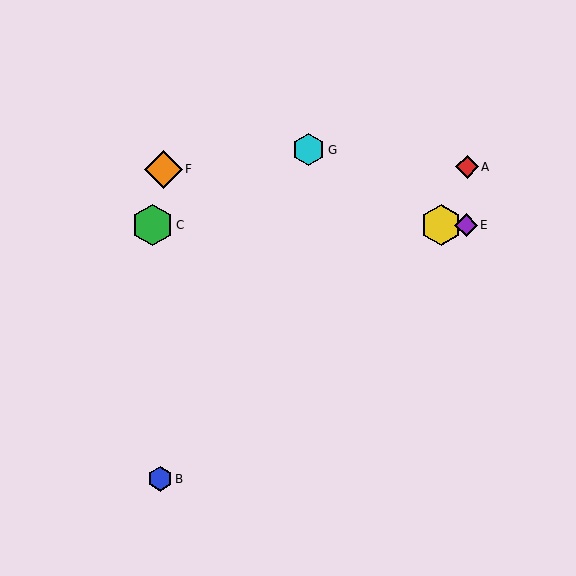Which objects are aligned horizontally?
Objects C, D, E are aligned horizontally.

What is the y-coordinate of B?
Object B is at y≈479.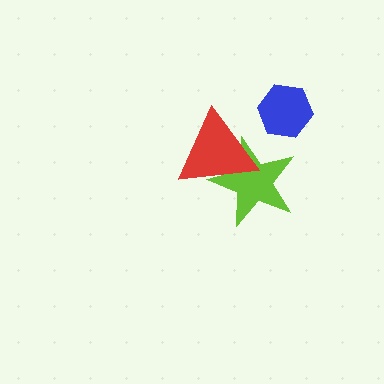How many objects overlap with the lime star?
1 object overlaps with the lime star.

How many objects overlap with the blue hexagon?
0 objects overlap with the blue hexagon.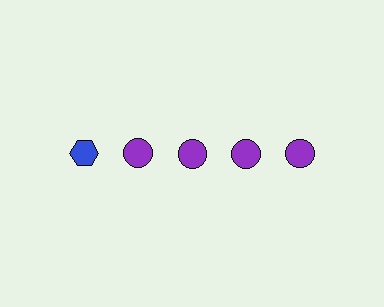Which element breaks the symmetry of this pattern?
The blue hexagon in the top row, leftmost column breaks the symmetry. All other shapes are purple circles.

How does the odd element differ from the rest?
It differs in both color (blue instead of purple) and shape (hexagon instead of circle).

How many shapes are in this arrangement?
There are 5 shapes arranged in a grid pattern.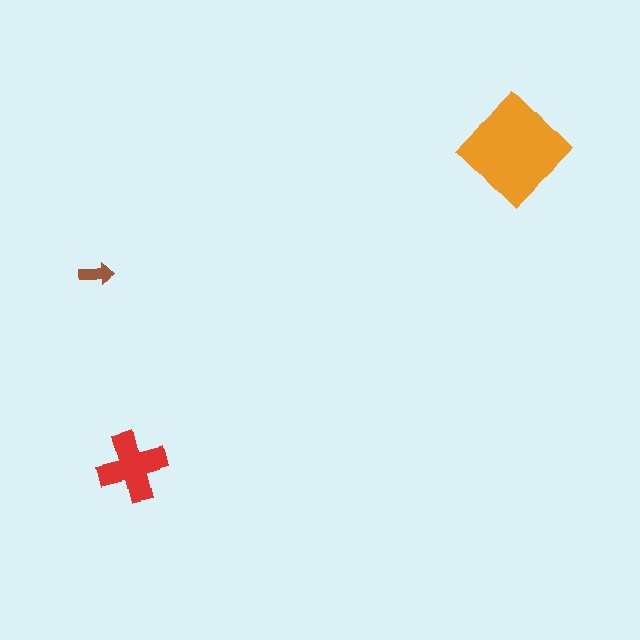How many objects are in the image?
There are 3 objects in the image.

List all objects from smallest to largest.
The brown arrow, the red cross, the orange diamond.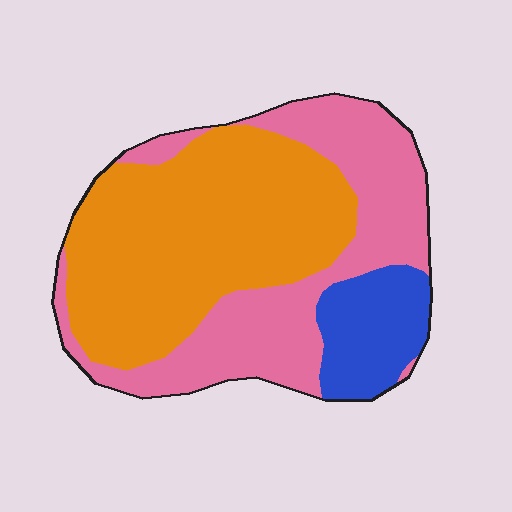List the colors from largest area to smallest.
From largest to smallest: orange, pink, blue.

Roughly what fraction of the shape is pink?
Pink covers around 40% of the shape.